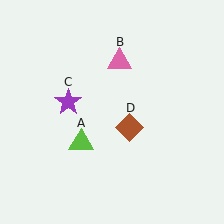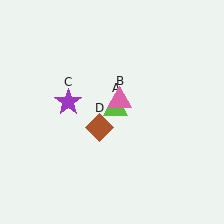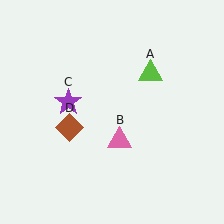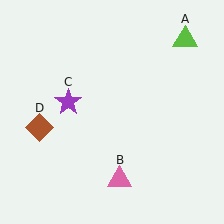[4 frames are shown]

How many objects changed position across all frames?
3 objects changed position: lime triangle (object A), pink triangle (object B), brown diamond (object D).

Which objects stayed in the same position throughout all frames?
Purple star (object C) remained stationary.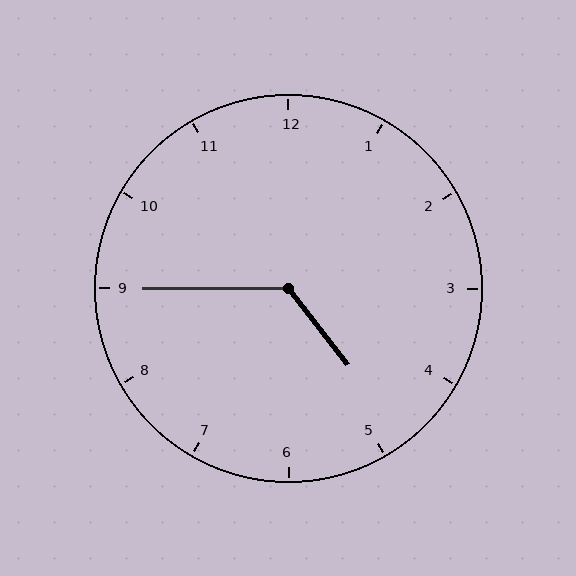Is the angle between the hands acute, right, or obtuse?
It is obtuse.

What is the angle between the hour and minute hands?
Approximately 128 degrees.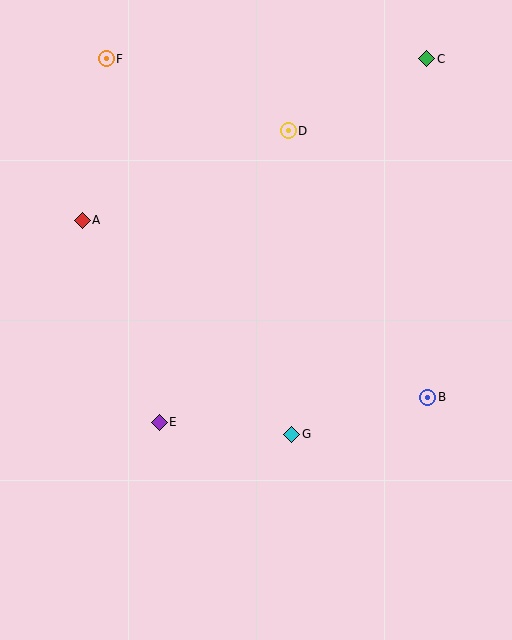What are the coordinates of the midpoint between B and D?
The midpoint between B and D is at (358, 264).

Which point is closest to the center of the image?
Point G at (292, 434) is closest to the center.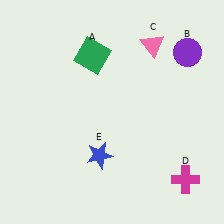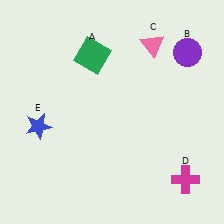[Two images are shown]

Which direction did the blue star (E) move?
The blue star (E) moved left.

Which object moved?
The blue star (E) moved left.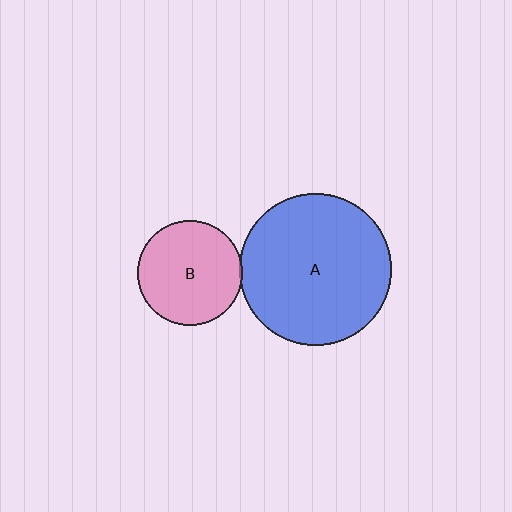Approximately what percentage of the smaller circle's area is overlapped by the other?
Approximately 5%.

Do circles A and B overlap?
Yes.